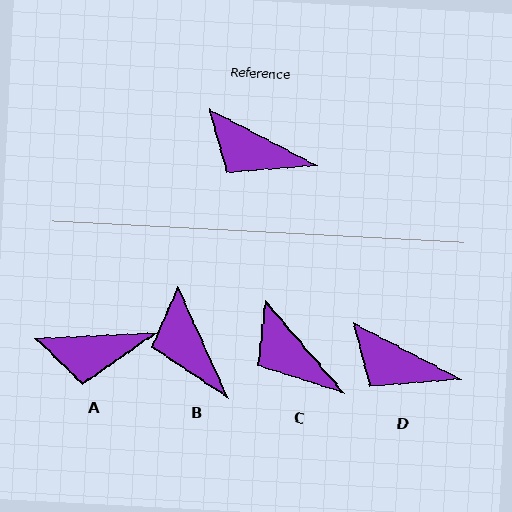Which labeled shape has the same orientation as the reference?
D.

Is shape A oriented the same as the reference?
No, it is off by about 31 degrees.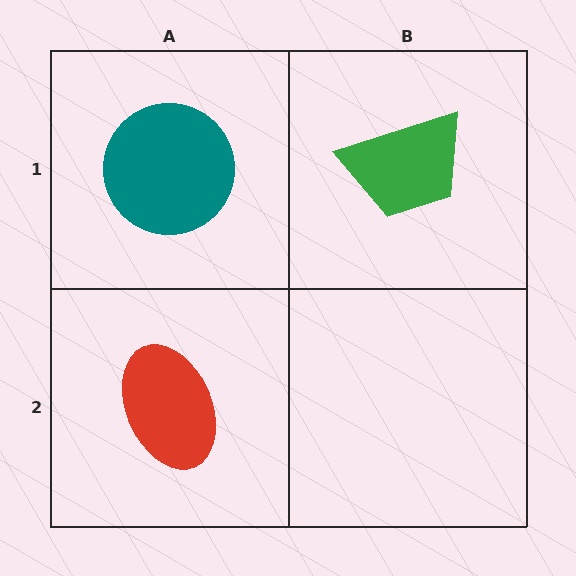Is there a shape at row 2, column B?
No, that cell is empty.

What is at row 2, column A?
A red ellipse.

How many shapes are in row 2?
1 shape.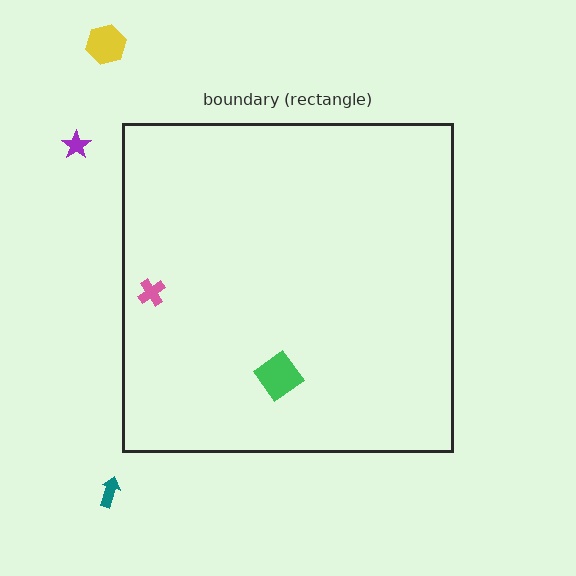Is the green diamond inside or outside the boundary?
Inside.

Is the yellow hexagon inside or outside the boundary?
Outside.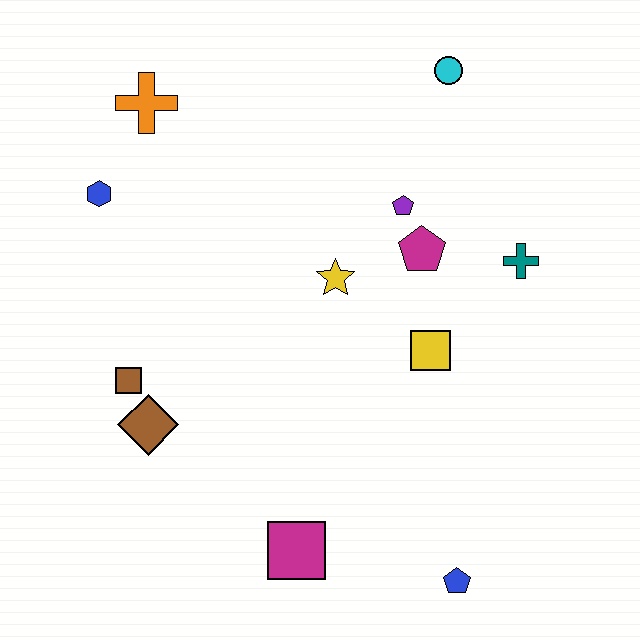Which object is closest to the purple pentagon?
The magenta pentagon is closest to the purple pentagon.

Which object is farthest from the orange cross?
The blue pentagon is farthest from the orange cross.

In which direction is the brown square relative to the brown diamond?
The brown square is above the brown diamond.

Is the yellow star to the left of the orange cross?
No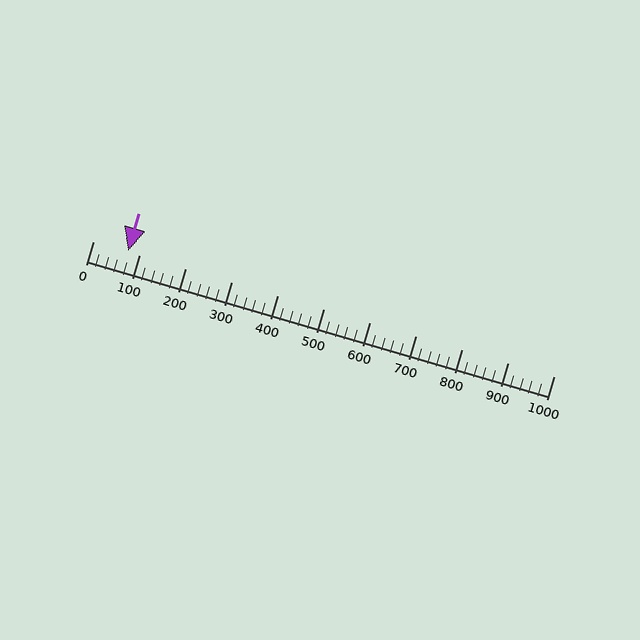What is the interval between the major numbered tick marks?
The major tick marks are spaced 100 units apart.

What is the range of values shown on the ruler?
The ruler shows values from 0 to 1000.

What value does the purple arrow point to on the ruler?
The purple arrow points to approximately 76.